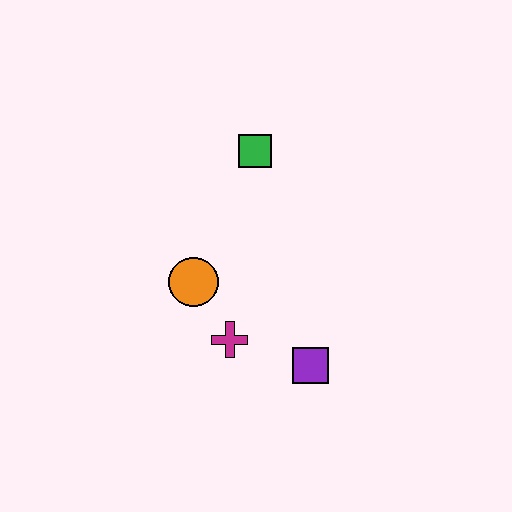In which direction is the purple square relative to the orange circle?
The purple square is to the right of the orange circle.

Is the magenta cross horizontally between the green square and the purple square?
No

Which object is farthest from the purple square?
The green square is farthest from the purple square.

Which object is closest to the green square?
The orange circle is closest to the green square.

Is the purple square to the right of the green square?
Yes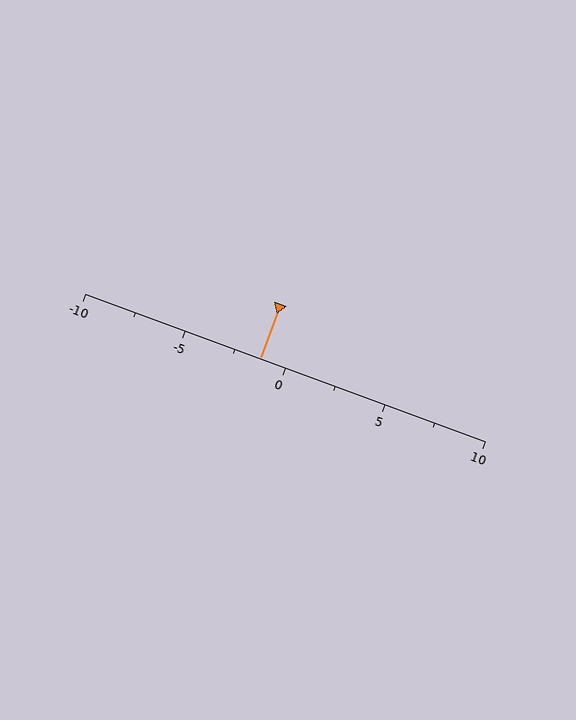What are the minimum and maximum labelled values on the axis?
The axis runs from -10 to 10.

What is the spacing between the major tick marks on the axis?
The major ticks are spaced 5 apart.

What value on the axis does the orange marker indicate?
The marker indicates approximately -1.2.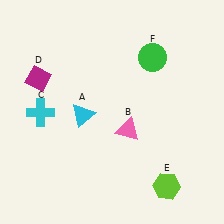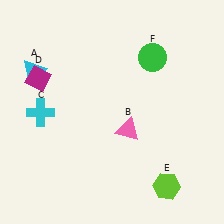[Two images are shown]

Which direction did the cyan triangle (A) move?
The cyan triangle (A) moved left.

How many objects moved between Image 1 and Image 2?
1 object moved between the two images.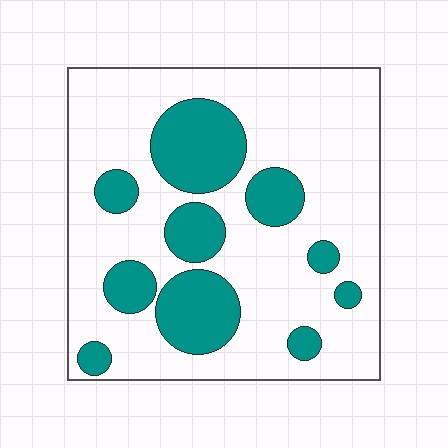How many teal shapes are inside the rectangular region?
10.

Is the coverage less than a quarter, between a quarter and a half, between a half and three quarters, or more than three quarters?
Between a quarter and a half.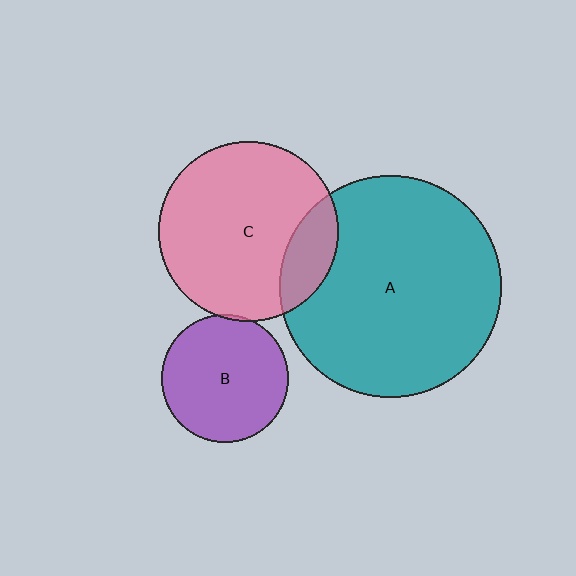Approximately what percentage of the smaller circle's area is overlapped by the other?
Approximately 5%.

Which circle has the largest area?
Circle A (teal).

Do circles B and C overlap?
Yes.